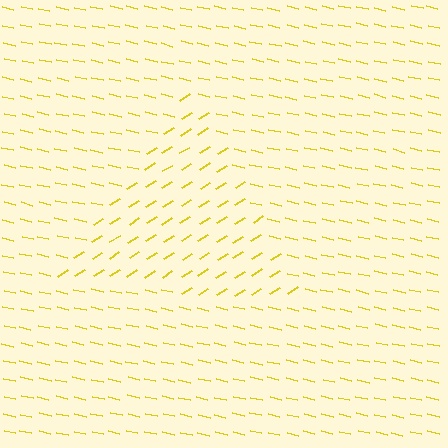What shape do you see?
I see a triangle.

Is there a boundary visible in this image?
Yes, there is a texture boundary formed by a change in line orientation.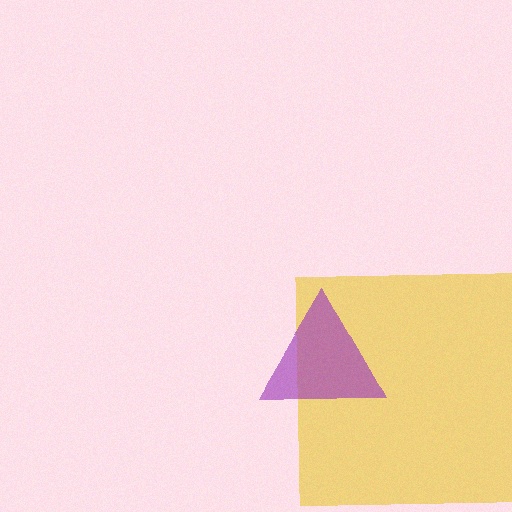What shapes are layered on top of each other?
The layered shapes are: a yellow square, a purple triangle.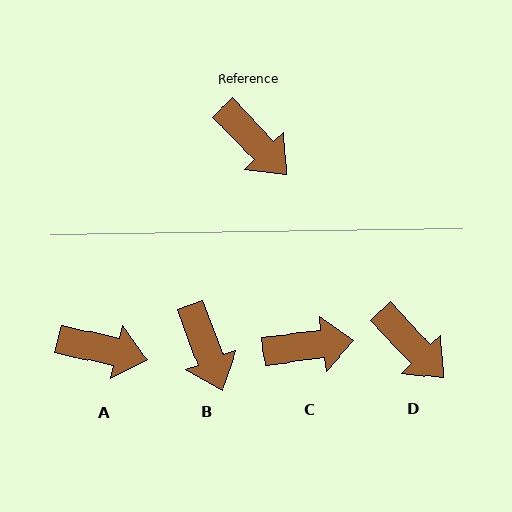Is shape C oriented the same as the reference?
No, it is off by about 53 degrees.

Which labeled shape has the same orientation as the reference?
D.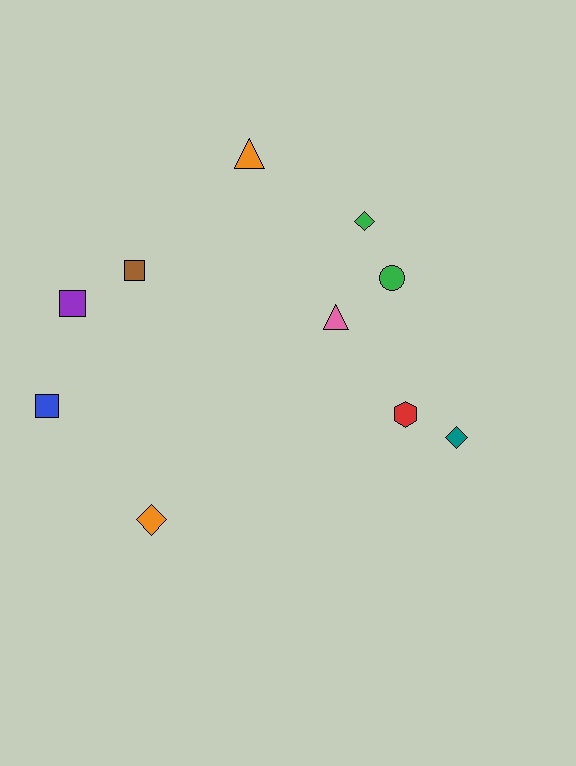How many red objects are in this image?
There is 1 red object.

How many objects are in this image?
There are 10 objects.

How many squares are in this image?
There are 3 squares.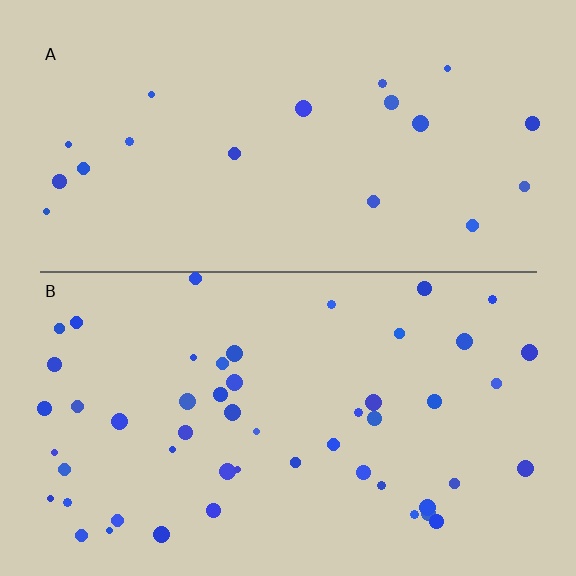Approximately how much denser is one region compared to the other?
Approximately 2.7× — region B over region A.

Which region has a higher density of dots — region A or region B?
B (the bottom).